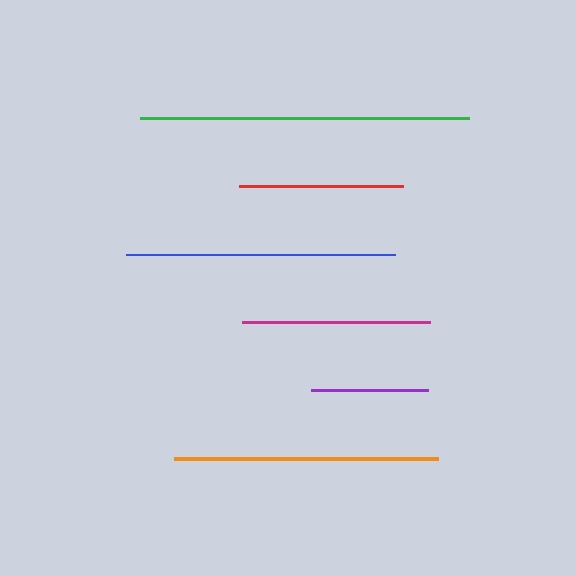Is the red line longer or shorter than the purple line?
The red line is longer than the purple line.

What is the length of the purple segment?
The purple segment is approximately 116 pixels long.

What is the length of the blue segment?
The blue segment is approximately 270 pixels long.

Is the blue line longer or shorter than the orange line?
The blue line is longer than the orange line.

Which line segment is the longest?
The green line is the longest at approximately 330 pixels.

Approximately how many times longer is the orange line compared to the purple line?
The orange line is approximately 2.3 times the length of the purple line.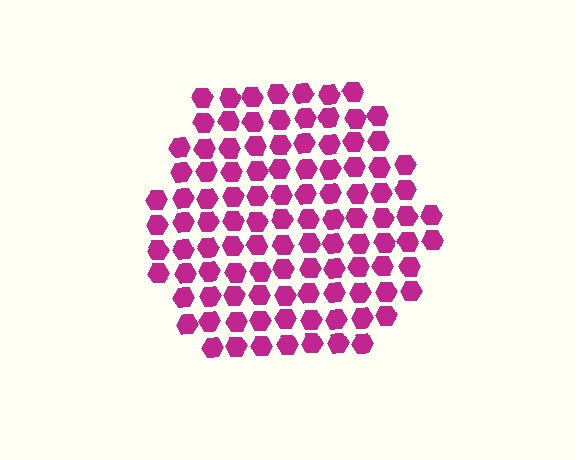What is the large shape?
The large shape is a hexagon.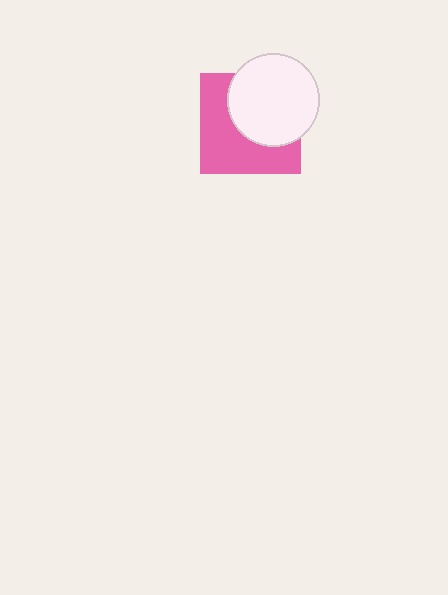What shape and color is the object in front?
The object in front is a white circle.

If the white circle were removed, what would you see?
You would see the complete pink square.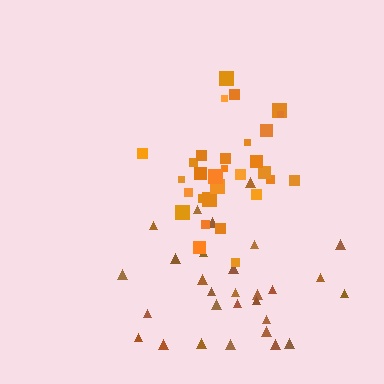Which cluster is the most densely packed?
Orange.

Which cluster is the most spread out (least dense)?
Brown.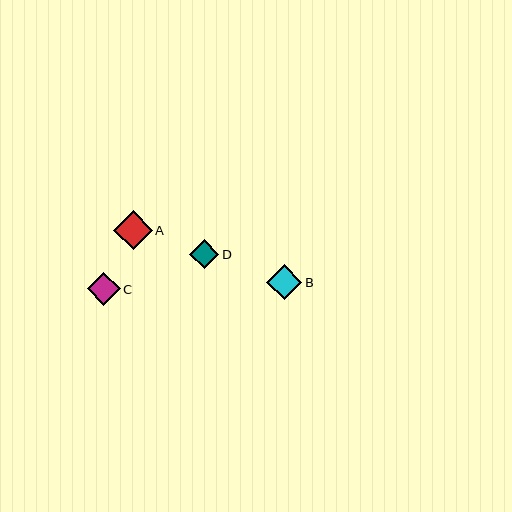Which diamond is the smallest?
Diamond D is the smallest with a size of approximately 30 pixels.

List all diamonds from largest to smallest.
From largest to smallest: A, B, C, D.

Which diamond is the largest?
Diamond A is the largest with a size of approximately 38 pixels.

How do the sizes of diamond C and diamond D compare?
Diamond C and diamond D are approximately the same size.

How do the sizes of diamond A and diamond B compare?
Diamond A and diamond B are approximately the same size.